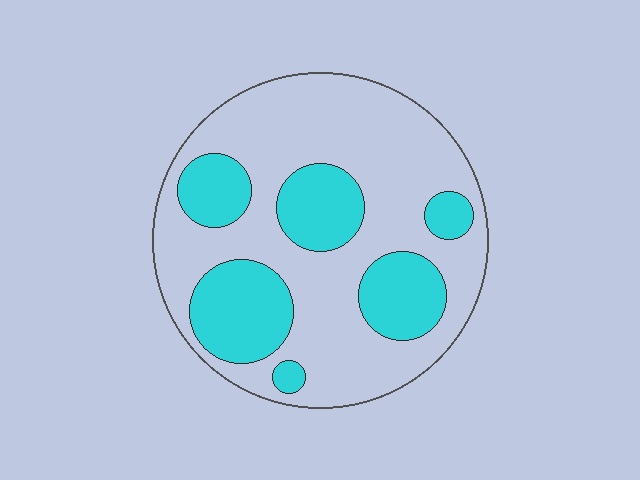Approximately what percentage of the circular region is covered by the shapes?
Approximately 30%.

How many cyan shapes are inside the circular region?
6.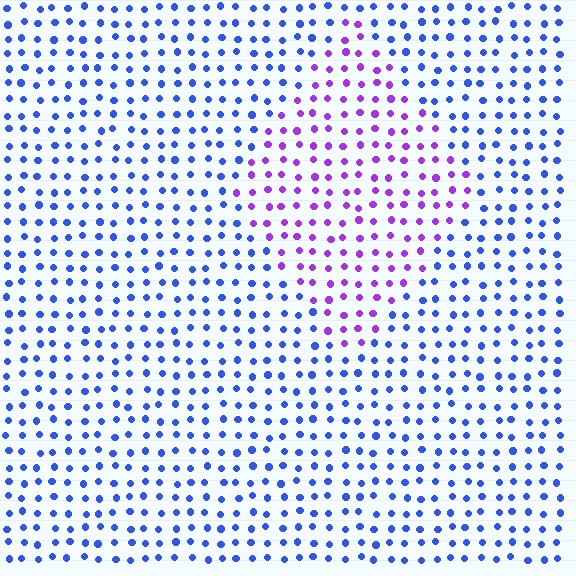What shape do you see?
I see a diamond.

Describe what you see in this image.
The image is filled with small blue elements in a uniform arrangement. A diamond-shaped region is visible where the elements are tinted to a slightly different hue, forming a subtle color boundary.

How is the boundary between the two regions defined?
The boundary is defined purely by a slight shift in hue (about 51 degrees). Spacing, size, and orientation are identical on both sides.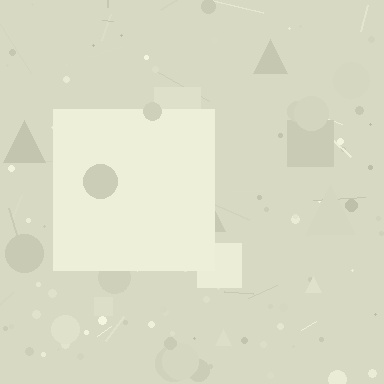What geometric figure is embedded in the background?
A square is embedded in the background.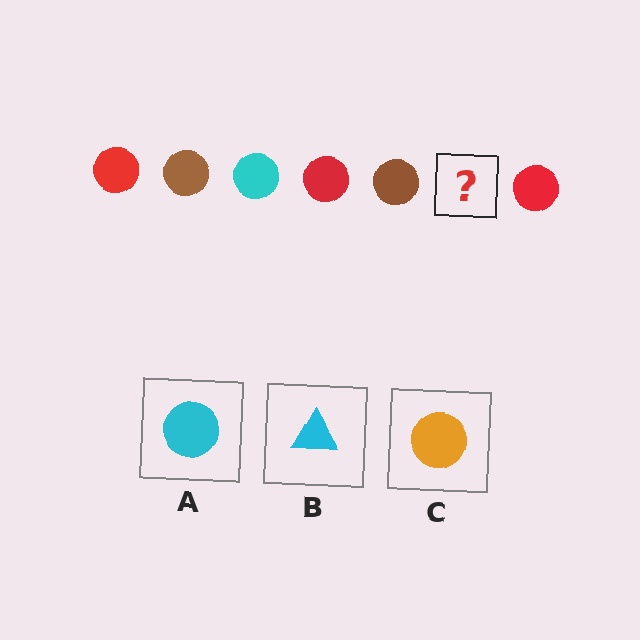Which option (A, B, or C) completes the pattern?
A.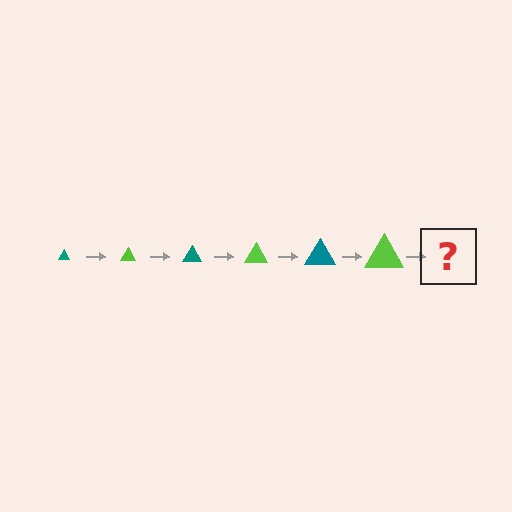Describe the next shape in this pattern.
It should be a teal triangle, larger than the previous one.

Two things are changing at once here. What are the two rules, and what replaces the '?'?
The two rules are that the triangle grows larger each step and the color cycles through teal and lime. The '?' should be a teal triangle, larger than the previous one.